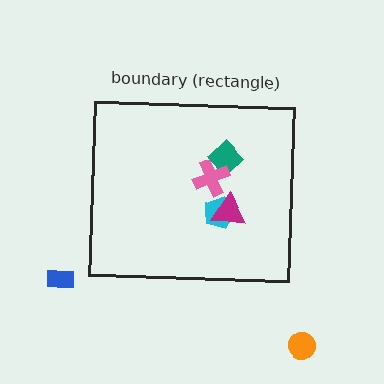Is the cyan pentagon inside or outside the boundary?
Inside.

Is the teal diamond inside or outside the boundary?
Inside.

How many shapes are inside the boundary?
4 inside, 2 outside.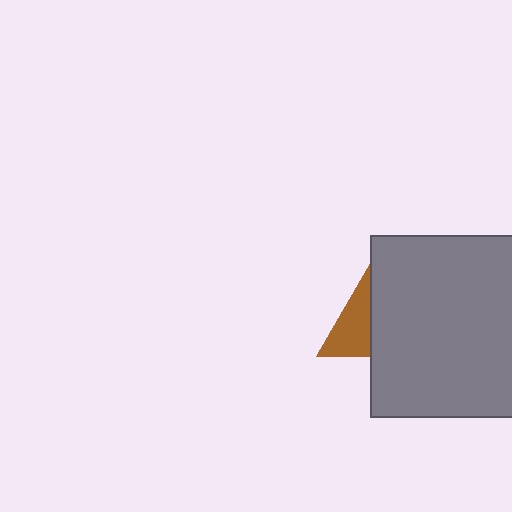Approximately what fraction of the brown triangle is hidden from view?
Roughly 63% of the brown triangle is hidden behind the gray rectangle.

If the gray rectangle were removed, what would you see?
You would see the complete brown triangle.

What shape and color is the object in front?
The object in front is a gray rectangle.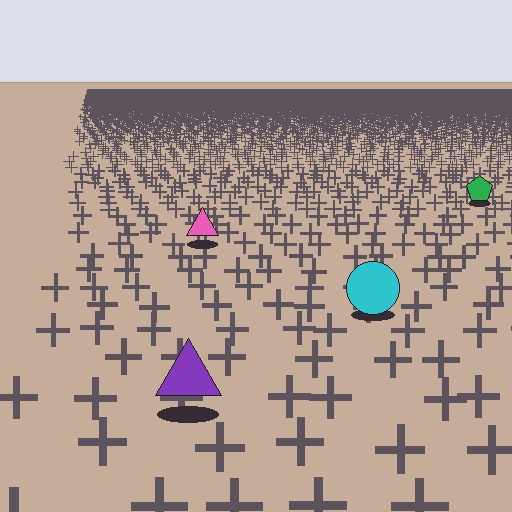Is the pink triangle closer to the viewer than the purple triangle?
No. The purple triangle is closer — you can tell from the texture gradient: the ground texture is coarser near it.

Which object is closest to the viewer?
The purple triangle is closest. The texture marks near it are larger and more spread out.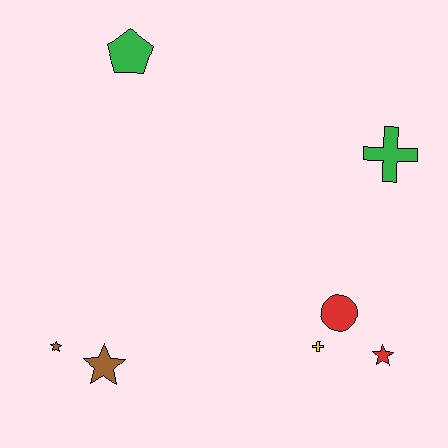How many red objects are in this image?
There are 2 red objects.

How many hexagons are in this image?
There are no hexagons.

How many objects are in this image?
There are 7 objects.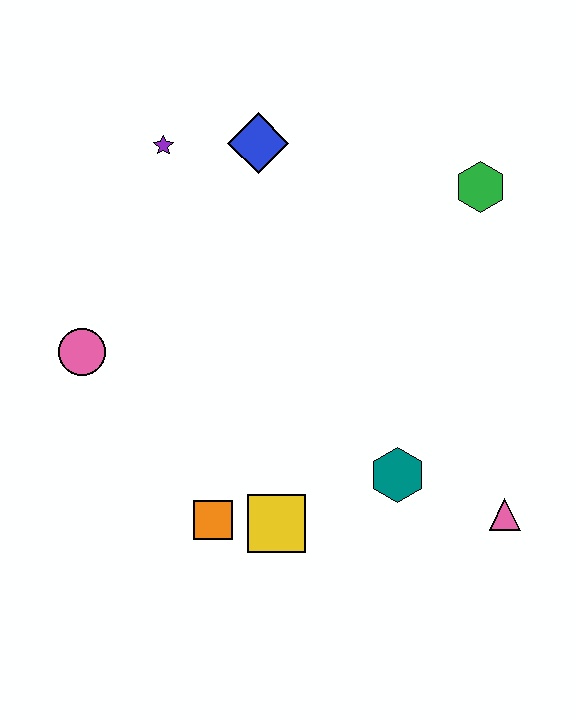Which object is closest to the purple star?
The blue diamond is closest to the purple star.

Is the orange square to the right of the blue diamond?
No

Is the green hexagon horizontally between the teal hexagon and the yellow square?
No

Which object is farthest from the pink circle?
The pink triangle is farthest from the pink circle.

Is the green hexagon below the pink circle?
No